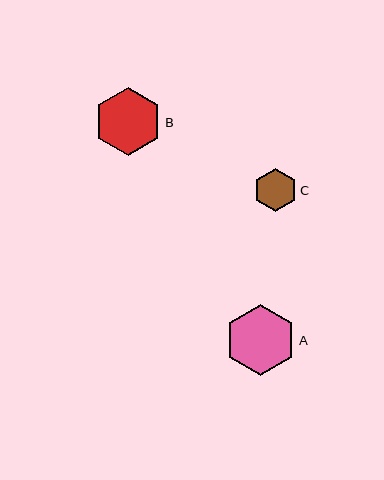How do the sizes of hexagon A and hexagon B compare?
Hexagon A and hexagon B are approximately the same size.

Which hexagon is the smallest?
Hexagon C is the smallest with a size of approximately 43 pixels.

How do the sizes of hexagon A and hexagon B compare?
Hexagon A and hexagon B are approximately the same size.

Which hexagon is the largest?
Hexagon A is the largest with a size of approximately 71 pixels.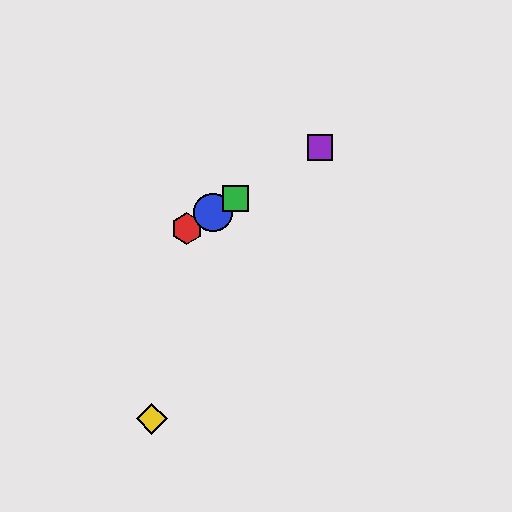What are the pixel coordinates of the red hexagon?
The red hexagon is at (187, 228).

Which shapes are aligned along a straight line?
The red hexagon, the blue circle, the green square, the purple square are aligned along a straight line.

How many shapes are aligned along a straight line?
4 shapes (the red hexagon, the blue circle, the green square, the purple square) are aligned along a straight line.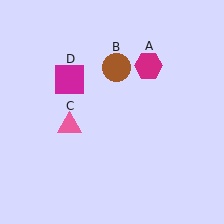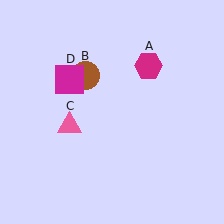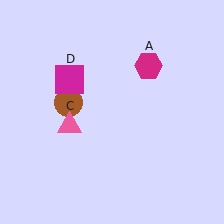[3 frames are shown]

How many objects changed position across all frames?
1 object changed position: brown circle (object B).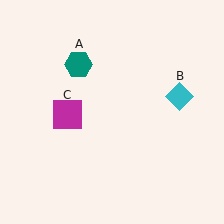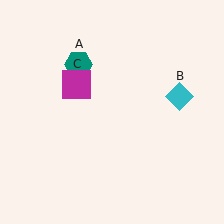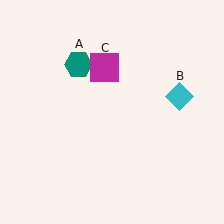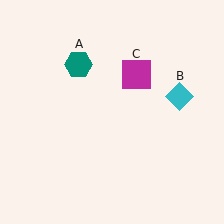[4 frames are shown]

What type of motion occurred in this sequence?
The magenta square (object C) rotated clockwise around the center of the scene.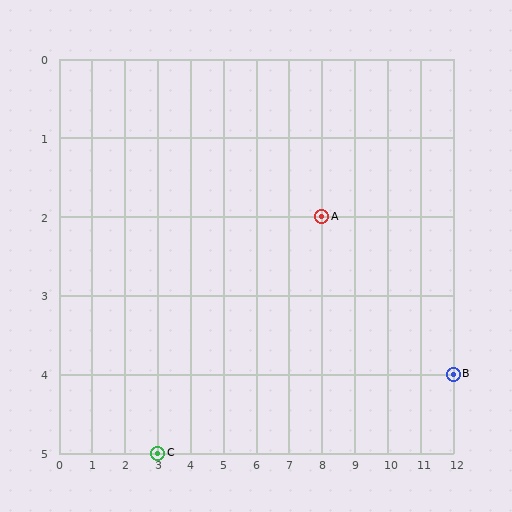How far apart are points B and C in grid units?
Points B and C are 9 columns and 1 row apart (about 9.1 grid units diagonally).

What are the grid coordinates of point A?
Point A is at grid coordinates (8, 2).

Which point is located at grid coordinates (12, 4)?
Point B is at (12, 4).